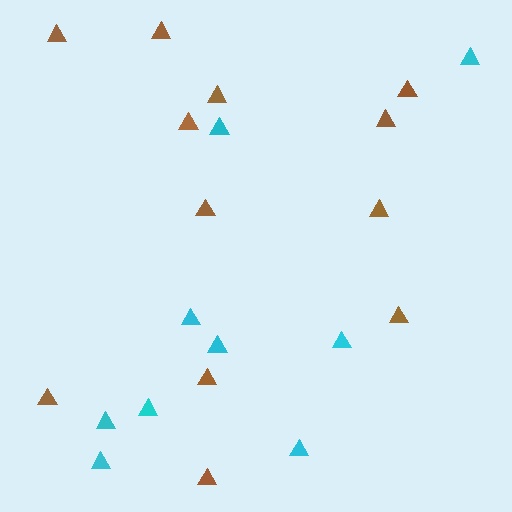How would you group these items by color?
There are 2 groups: one group of cyan triangles (9) and one group of brown triangles (12).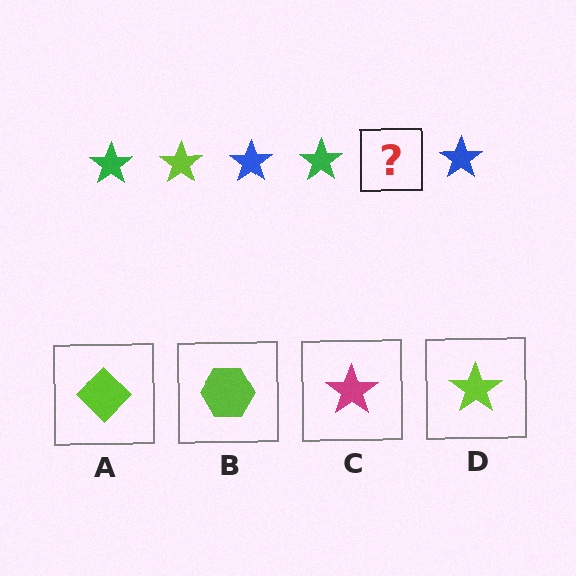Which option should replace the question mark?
Option D.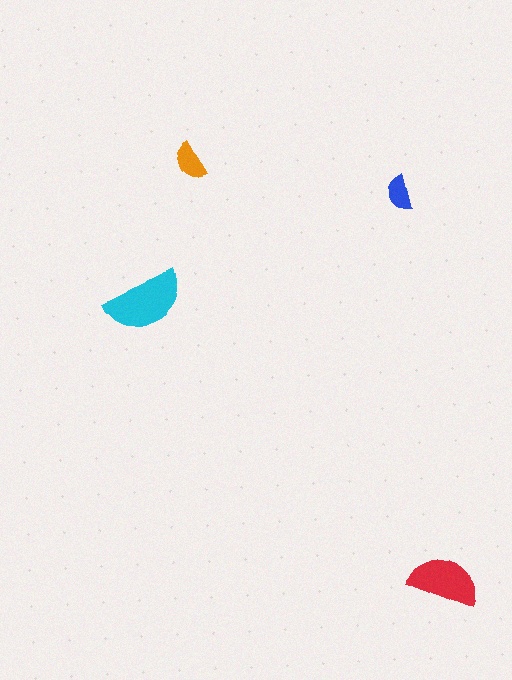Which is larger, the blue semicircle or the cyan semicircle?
The cyan one.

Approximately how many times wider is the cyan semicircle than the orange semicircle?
About 2 times wider.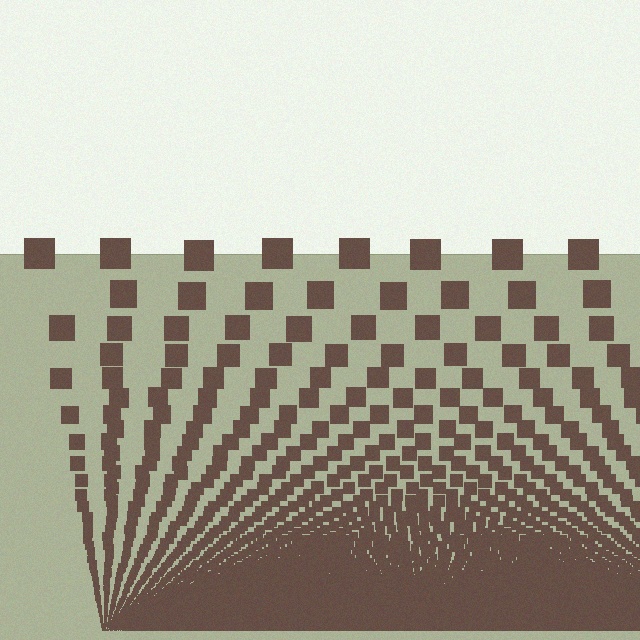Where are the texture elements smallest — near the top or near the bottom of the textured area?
Near the bottom.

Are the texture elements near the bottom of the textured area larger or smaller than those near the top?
Smaller. The gradient is inverted — elements near the bottom are smaller and denser.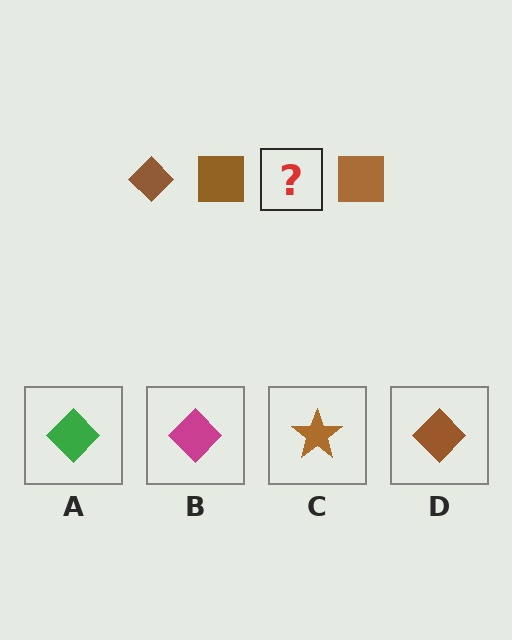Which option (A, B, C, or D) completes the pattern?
D.